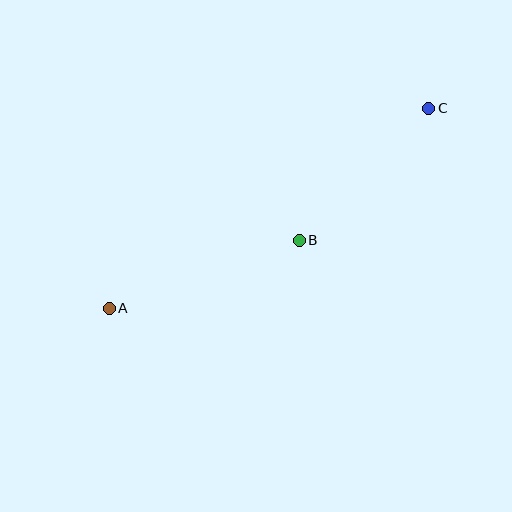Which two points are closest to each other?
Points B and C are closest to each other.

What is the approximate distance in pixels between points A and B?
The distance between A and B is approximately 202 pixels.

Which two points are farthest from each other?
Points A and C are farthest from each other.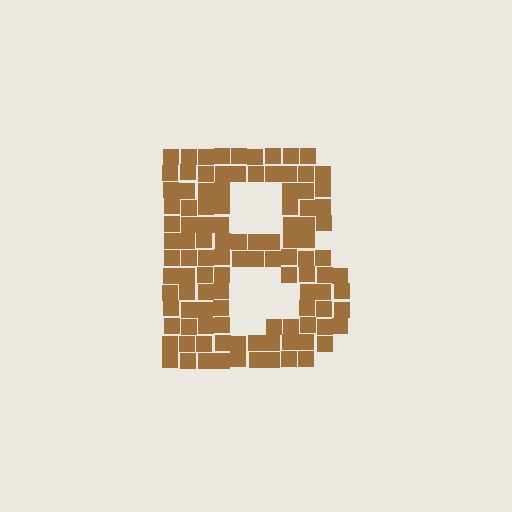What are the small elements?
The small elements are squares.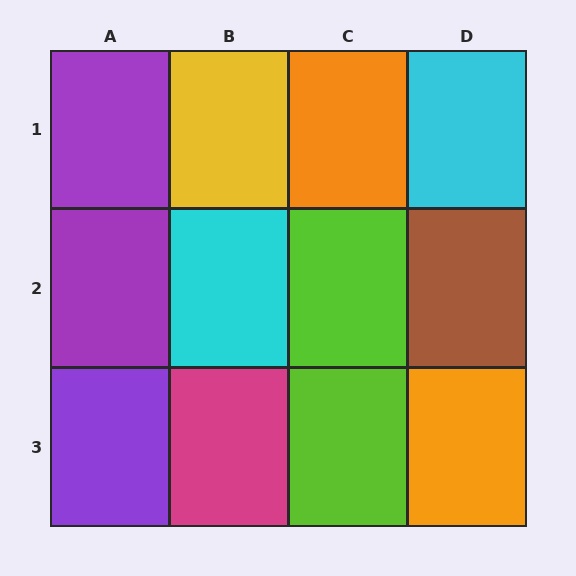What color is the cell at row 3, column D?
Orange.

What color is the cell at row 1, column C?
Orange.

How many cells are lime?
2 cells are lime.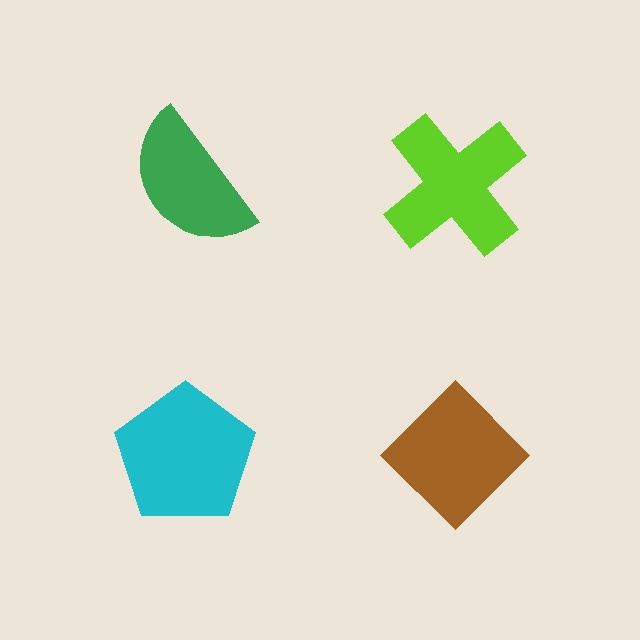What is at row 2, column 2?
A brown diamond.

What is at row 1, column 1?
A green semicircle.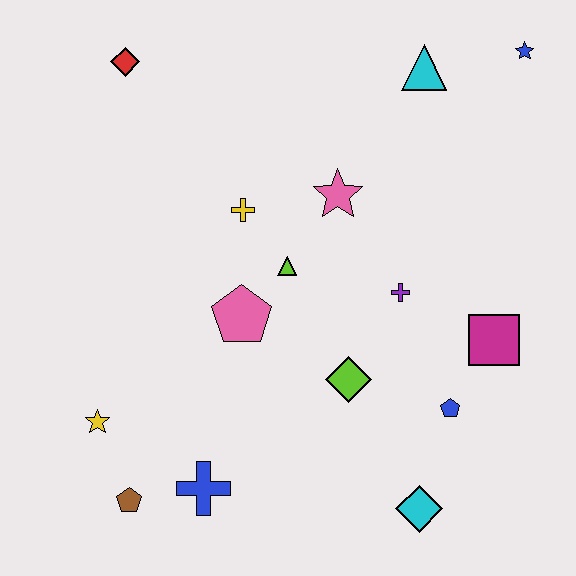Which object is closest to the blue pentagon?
The magenta square is closest to the blue pentagon.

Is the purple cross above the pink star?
No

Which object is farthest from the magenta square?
The red diamond is farthest from the magenta square.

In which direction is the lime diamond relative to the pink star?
The lime diamond is below the pink star.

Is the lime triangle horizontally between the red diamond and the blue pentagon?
Yes